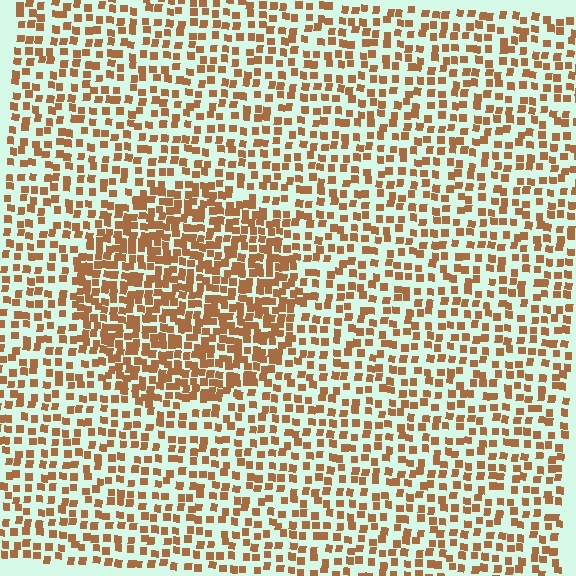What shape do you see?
I see a circle.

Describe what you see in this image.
The image contains small brown elements arranged at two different densities. A circle-shaped region is visible where the elements are more densely packed than the surrounding area.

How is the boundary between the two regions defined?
The boundary is defined by a change in element density (approximately 1.8x ratio). All elements are the same color, size, and shape.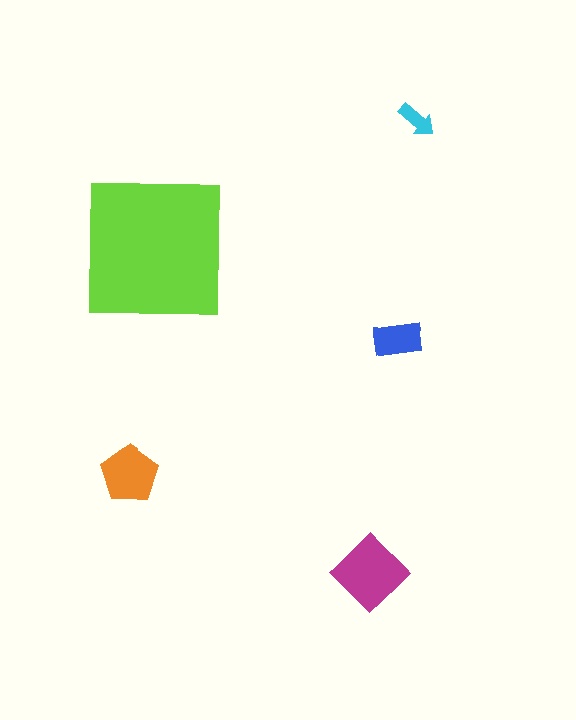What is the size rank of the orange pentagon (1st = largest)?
3rd.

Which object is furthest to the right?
The cyan arrow is rightmost.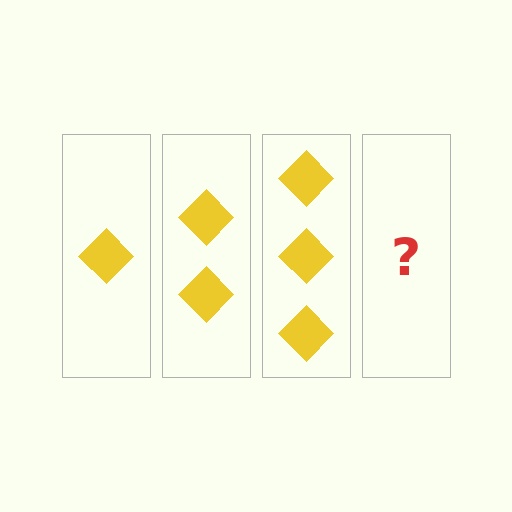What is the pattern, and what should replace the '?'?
The pattern is that each step adds one more diamond. The '?' should be 4 diamonds.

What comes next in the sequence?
The next element should be 4 diamonds.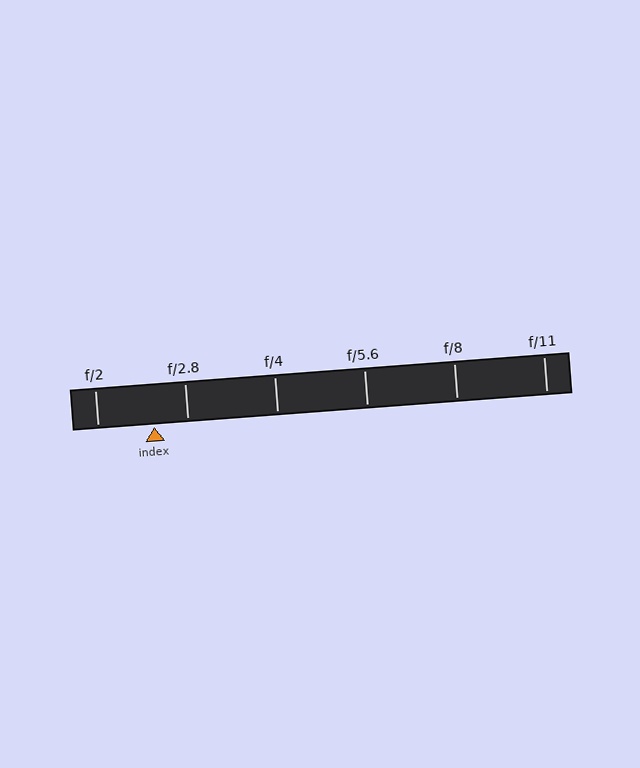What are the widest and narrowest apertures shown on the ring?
The widest aperture shown is f/2 and the narrowest is f/11.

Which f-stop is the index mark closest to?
The index mark is closest to f/2.8.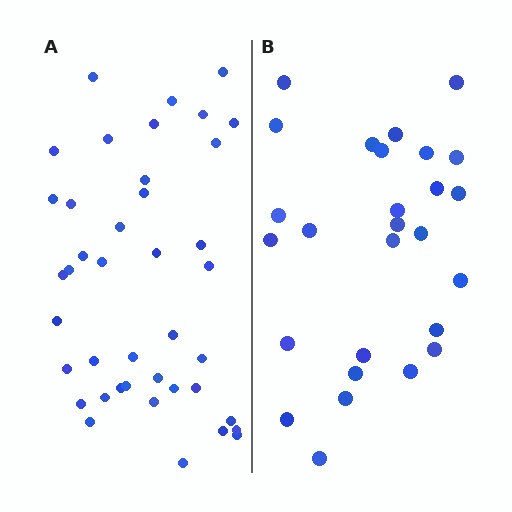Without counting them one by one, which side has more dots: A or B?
Region A (the left region) has more dots.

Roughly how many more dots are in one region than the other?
Region A has approximately 15 more dots than region B.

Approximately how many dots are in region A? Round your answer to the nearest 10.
About 40 dots. (The exact count is 41, which rounds to 40.)